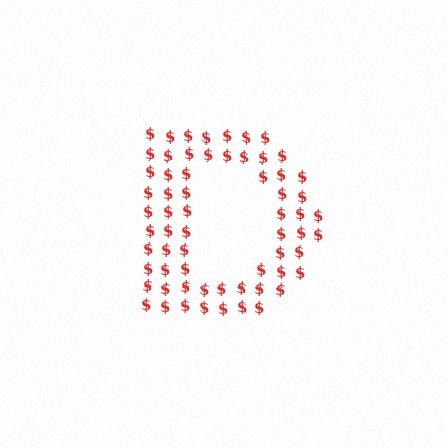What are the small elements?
The small elements are dollar signs.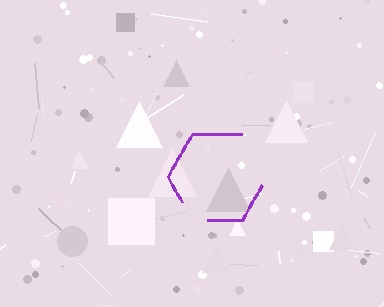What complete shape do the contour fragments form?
The contour fragments form a hexagon.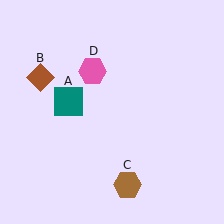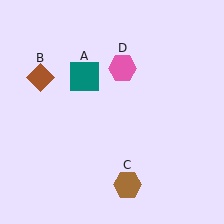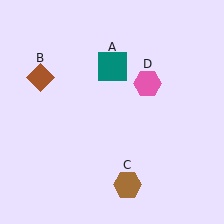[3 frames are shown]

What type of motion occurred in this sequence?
The teal square (object A), pink hexagon (object D) rotated clockwise around the center of the scene.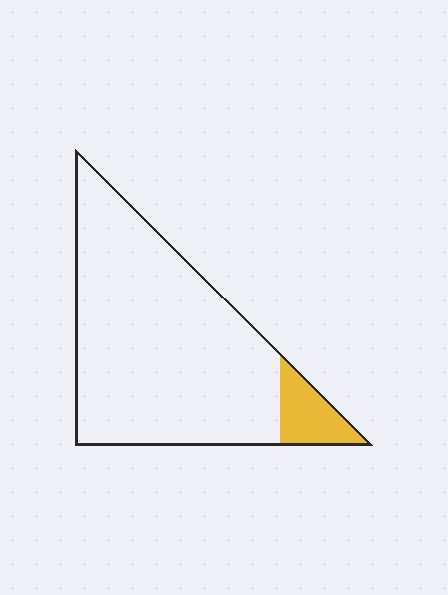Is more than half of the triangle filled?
No.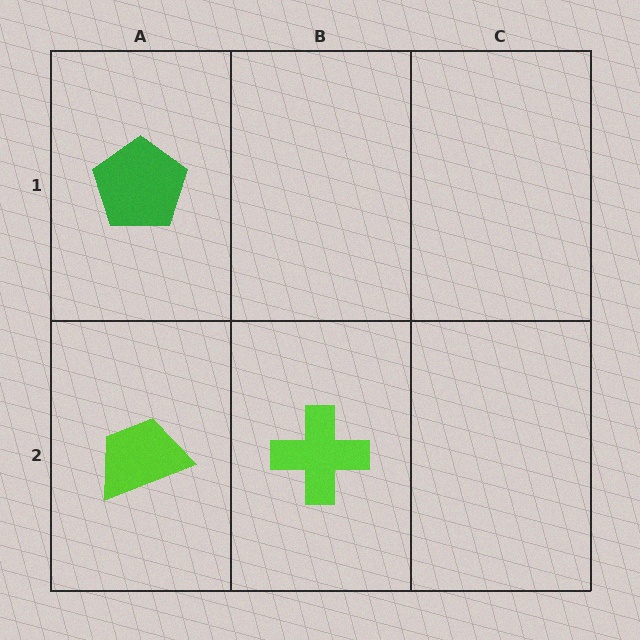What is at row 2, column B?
A lime cross.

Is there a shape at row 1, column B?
No, that cell is empty.